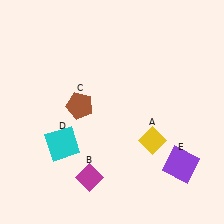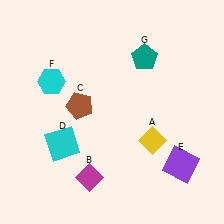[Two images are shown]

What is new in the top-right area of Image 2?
A teal pentagon (G) was added in the top-right area of Image 2.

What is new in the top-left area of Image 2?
A cyan hexagon (F) was added in the top-left area of Image 2.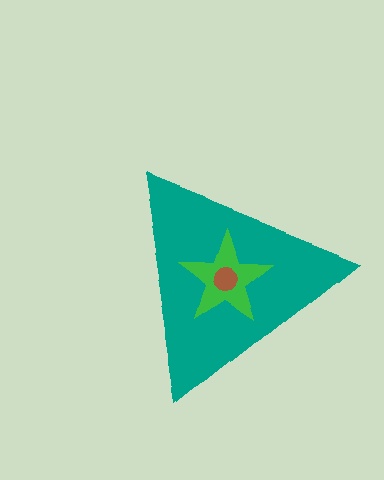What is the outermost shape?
The teal triangle.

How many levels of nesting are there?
3.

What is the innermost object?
The brown circle.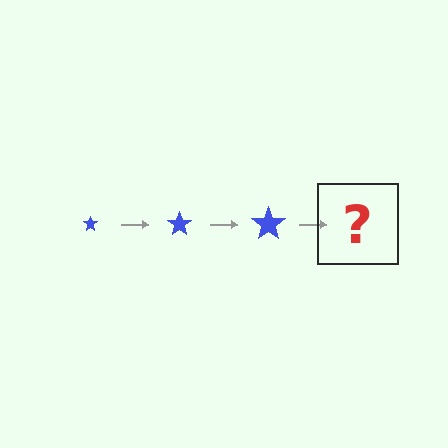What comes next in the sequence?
The next element should be a blue star, larger than the previous one.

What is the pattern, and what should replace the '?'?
The pattern is that the star gets progressively larger each step. The '?' should be a blue star, larger than the previous one.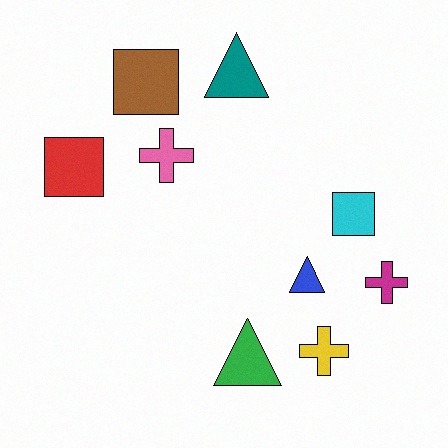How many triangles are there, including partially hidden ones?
There are 3 triangles.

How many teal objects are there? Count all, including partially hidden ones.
There is 1 teal object.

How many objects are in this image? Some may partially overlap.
There are 9 objects.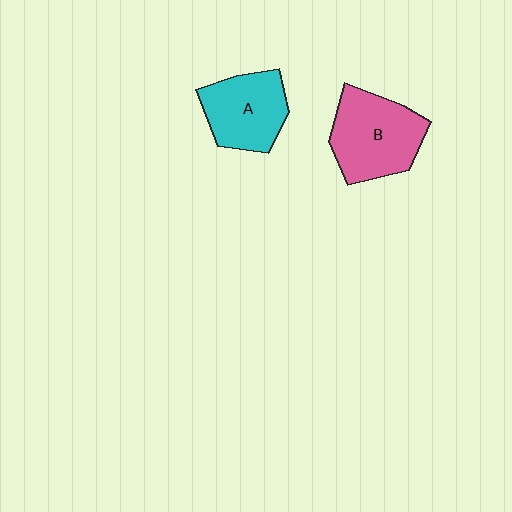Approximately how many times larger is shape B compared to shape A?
Approximately 1.2 times.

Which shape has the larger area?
Shape B (pink).